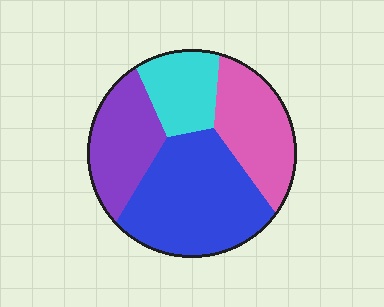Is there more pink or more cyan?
Pink.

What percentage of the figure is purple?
Purple takes up about one fifth (1/5) of the figure.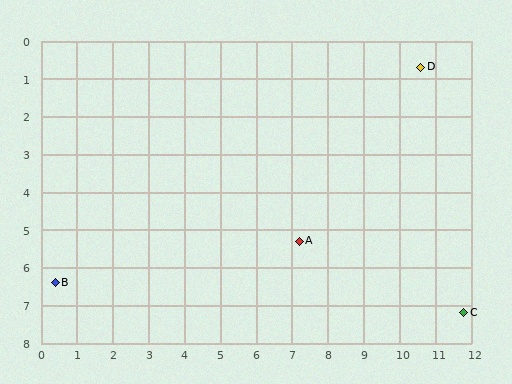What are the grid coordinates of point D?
Point D is at approximately (10.6, 0.7).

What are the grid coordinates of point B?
Point B is at approximately (0.4, 6.4).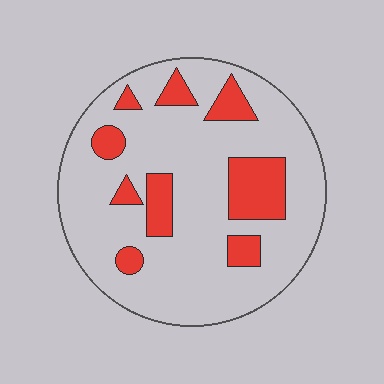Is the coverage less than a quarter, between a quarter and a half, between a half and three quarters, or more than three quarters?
Less than a quarter.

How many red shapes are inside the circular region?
9.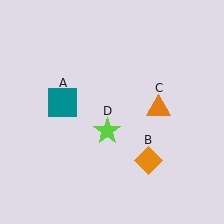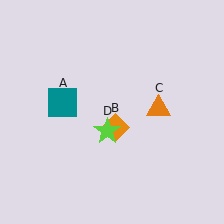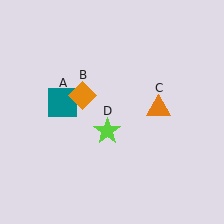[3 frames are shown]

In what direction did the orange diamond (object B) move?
The orange diamond (object B) moved up and to the left.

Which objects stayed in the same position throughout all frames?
Teal square (object A) and orange triangle (object C) and lime star (object D) remained stationary.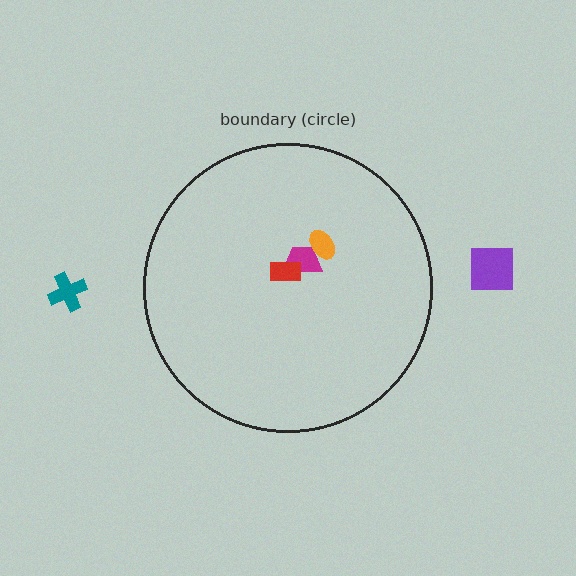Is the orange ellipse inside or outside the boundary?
Inside.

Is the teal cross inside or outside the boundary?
Outside.